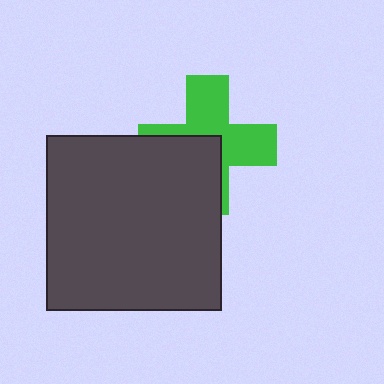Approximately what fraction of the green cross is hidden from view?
Roughly 42% of the green cross is hidden behind the dark gray square.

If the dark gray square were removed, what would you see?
You would see the complete green cross.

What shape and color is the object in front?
The object in front is a dark gray square.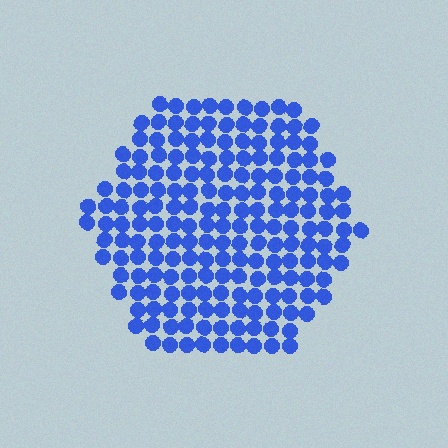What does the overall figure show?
The overall figure shows a hexagon.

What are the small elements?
The small elements are circles.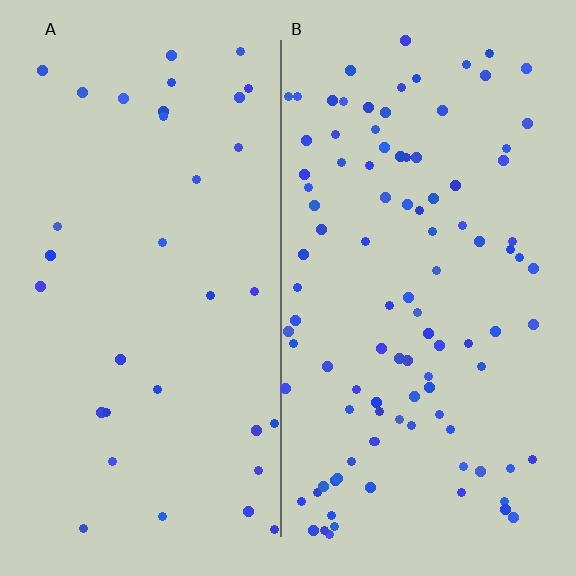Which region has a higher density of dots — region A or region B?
B (the right).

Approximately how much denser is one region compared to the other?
Approximately 3.0× — region B over region A.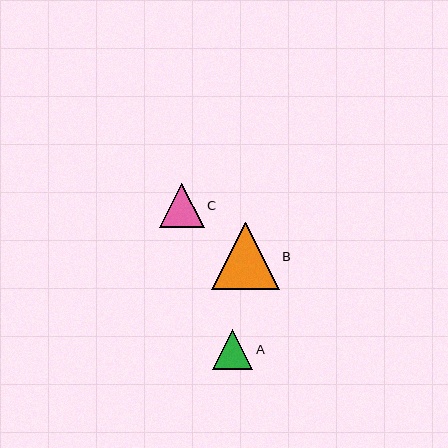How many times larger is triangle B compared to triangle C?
Triangle B is approximately 1.5 times the size of triangle C.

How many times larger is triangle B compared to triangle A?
Triangle B is approximately 1.7 times the size of triangle A.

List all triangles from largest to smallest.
From largest to smallest: B, C, A.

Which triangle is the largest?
Triangle B is the largest with a size of approximately 67 pixels.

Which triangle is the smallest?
Triangle A is the smallest with a size of approximately 40 pixels.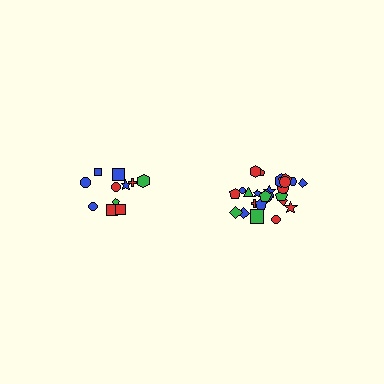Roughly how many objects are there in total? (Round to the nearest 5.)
Roughly 35 objects in total.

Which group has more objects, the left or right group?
The right group.